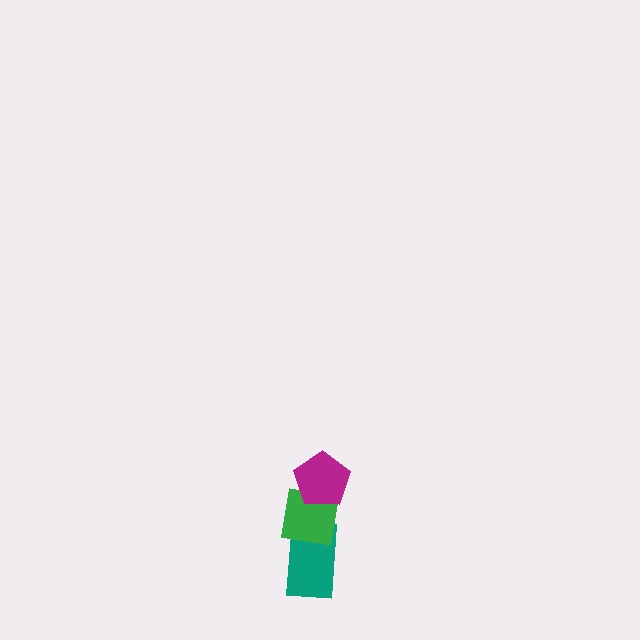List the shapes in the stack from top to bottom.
From top to bottom: the magenta pentagon, the green square, the teal rectangle.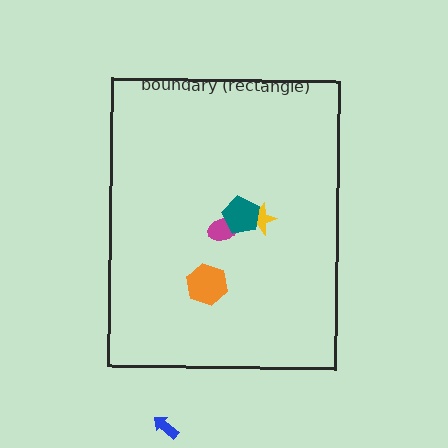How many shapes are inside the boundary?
4 inside, 1 outside.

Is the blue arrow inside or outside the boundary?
Outside.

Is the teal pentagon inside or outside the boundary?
Inside.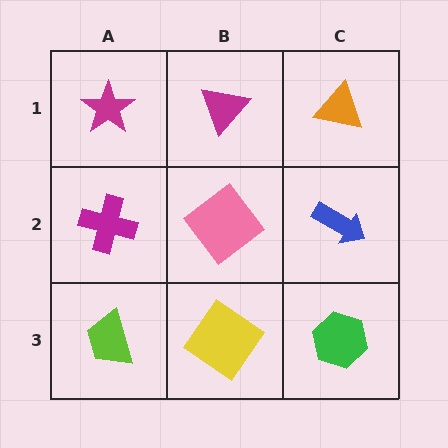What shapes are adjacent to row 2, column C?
An orange triangle (row 1, column C), a green hexagon (row 3, column C), a pink diamond (row 2, column B).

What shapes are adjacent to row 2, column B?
A magenta triangle (row 1, column B), a yellow diamond (row 3, column B), a magenta cross (row 2, column A), a blue arrow (row 2, column C).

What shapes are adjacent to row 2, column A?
A magenta star (row 1, column A), a lime trapezoid (row 3, column A), a pink diamond (row 2, column B).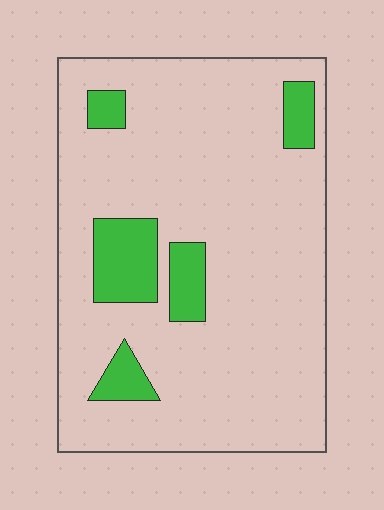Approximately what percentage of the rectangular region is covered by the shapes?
Approximately 15%.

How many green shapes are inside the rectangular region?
5.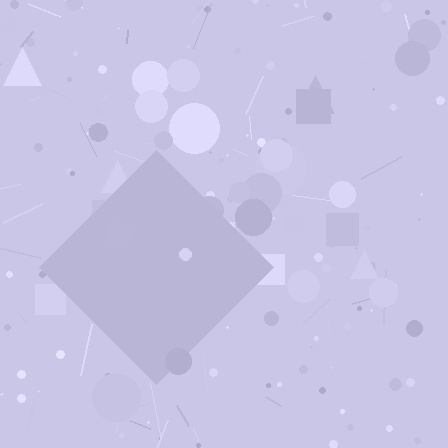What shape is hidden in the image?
A diamond is hidden in the image.